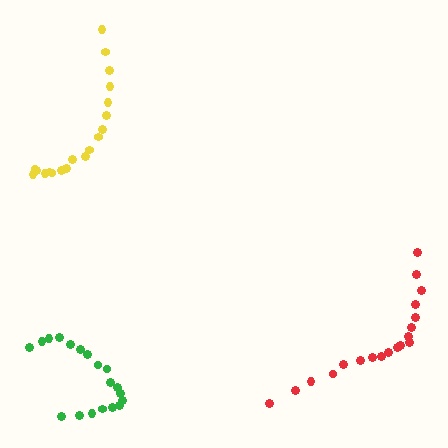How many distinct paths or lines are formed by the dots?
There are 3 distinct paths.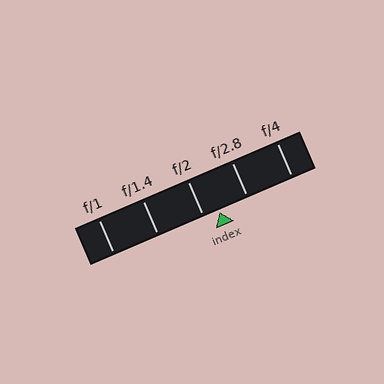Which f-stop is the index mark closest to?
The index mark is closest to f/2.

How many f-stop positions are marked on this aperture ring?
There are 5 f-stop positions marked.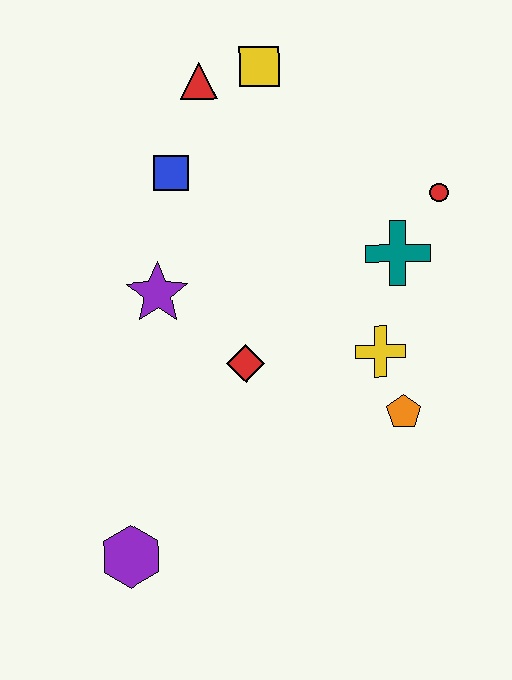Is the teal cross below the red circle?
Yes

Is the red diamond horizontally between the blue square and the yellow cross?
Yes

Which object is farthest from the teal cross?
The purple hexagon is farthest from the teal cross.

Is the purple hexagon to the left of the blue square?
Yes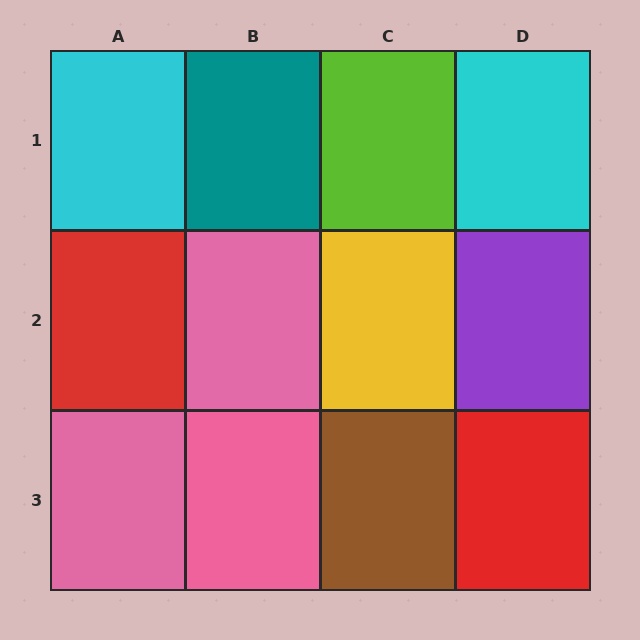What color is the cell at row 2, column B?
Pink.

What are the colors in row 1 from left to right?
Cyan, teal, lime, cyan.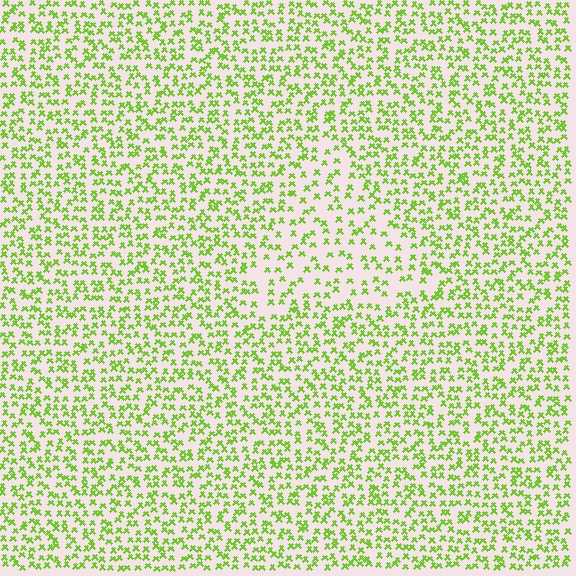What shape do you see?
I see a triangle.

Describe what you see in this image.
The image contains small lime elements arranged at two different densities. A triangle-shaped region is visible where the elements are less densely packed than the surrounding area.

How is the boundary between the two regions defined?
The boundary is defined by a change in element density (approximately 1.8x ratio). All elements are the same color, size, and shape.